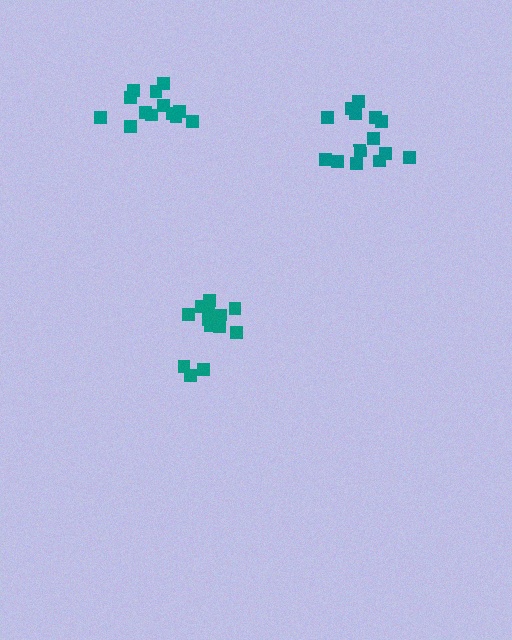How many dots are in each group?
Group 1: 13 dots, Group 2: 13 dots, Group 3: 14 dots (40 total).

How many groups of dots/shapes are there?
There are 3 groups.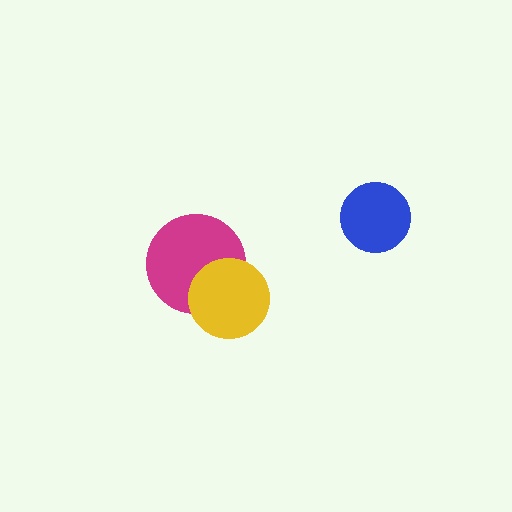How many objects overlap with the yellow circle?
1 object overlaps with the yellow circle.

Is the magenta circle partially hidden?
Yes, it is partially covered by another shape.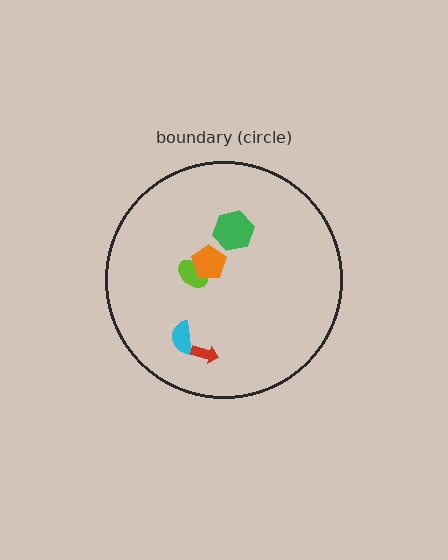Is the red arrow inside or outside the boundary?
Inside.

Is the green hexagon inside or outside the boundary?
Inside.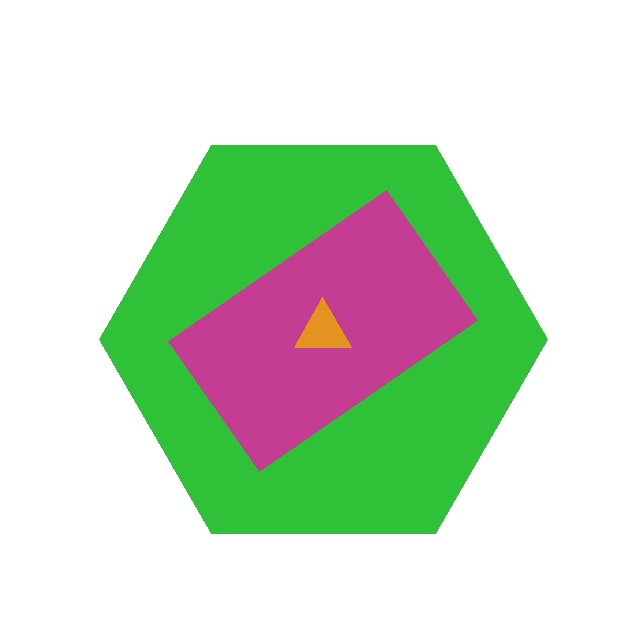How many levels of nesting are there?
3.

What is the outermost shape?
The green hexagon.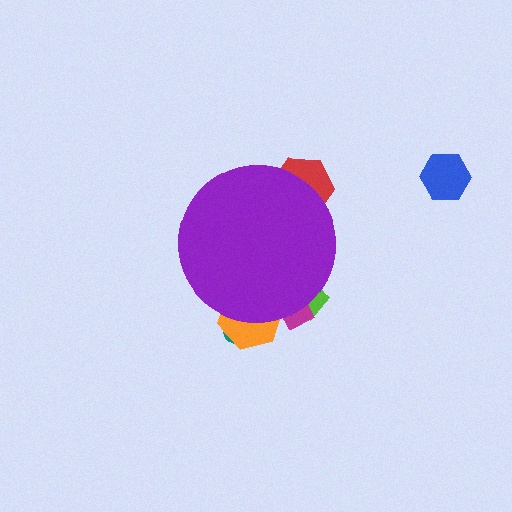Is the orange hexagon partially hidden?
Yes, the orange hexagon is partially hidden behind the purple circle.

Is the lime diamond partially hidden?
Yes, the lime diamond is partially hidden behind the purple circle.